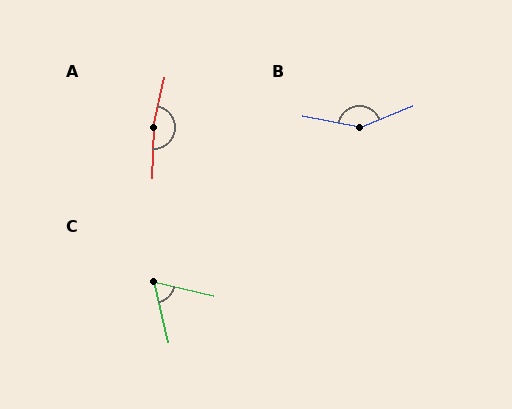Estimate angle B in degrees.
Approximately 147 degrees.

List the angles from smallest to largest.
C (64°), B (147°), A (169°).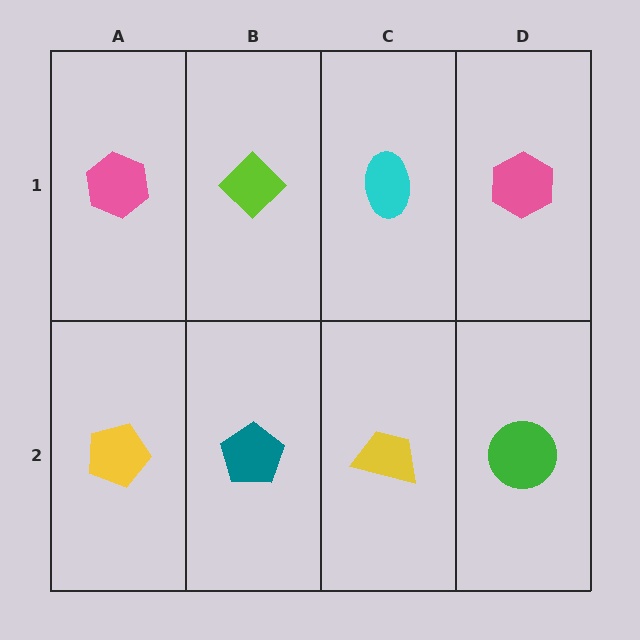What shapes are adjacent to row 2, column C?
A cyan ellipse (row 1, column C), a teal pentagon (row 2, column B), a green circle (row 2, column D).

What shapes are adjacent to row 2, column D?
A pink hexagon (row 1, column D), a yellow trapezoid (row 2, column C).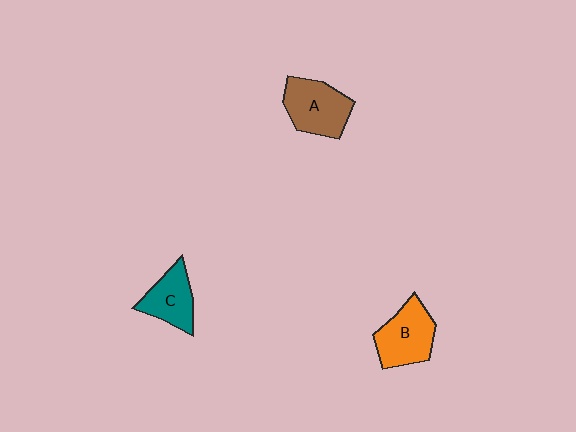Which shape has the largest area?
Shape A (brown).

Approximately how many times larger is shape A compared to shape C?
Approximately 1.3 times.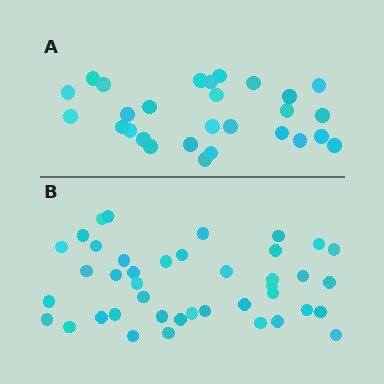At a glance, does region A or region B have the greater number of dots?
Region B (the bottom region) has more dots.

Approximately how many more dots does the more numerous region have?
Region B has approximately 15 more dots than region A.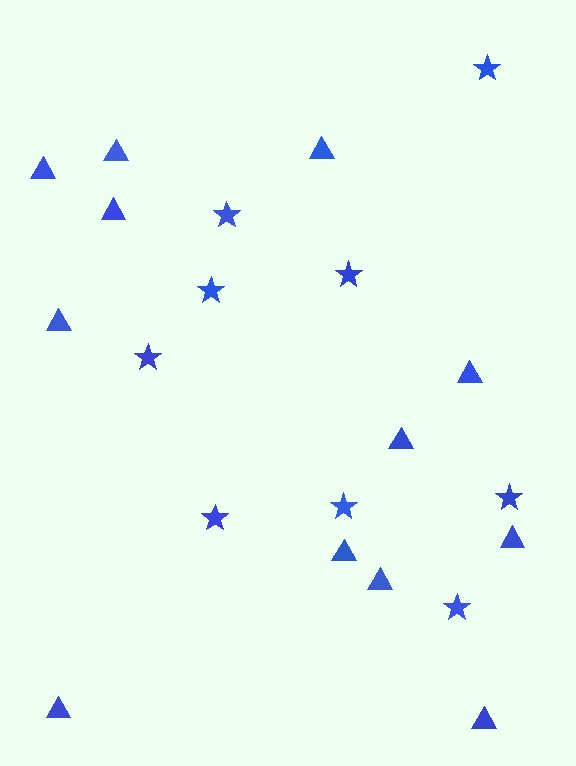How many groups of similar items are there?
There are 2 groups: one group of stars (9) and one group of triangles (12).